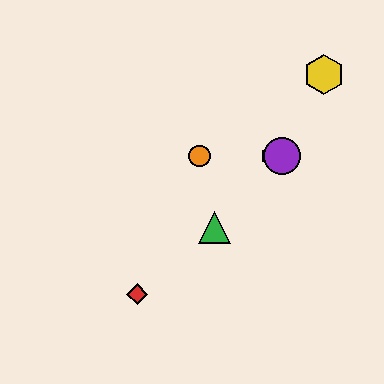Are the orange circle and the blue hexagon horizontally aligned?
Yes, both are at y≈156.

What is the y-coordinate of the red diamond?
The red diamond is at y≈294.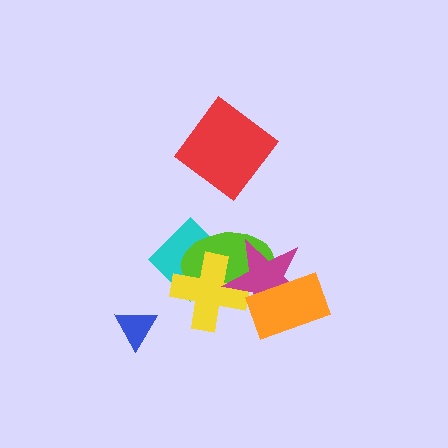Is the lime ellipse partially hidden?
Yes, it is partially covered by another shape.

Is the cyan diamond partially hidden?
Yes, it is partially covered by another shape.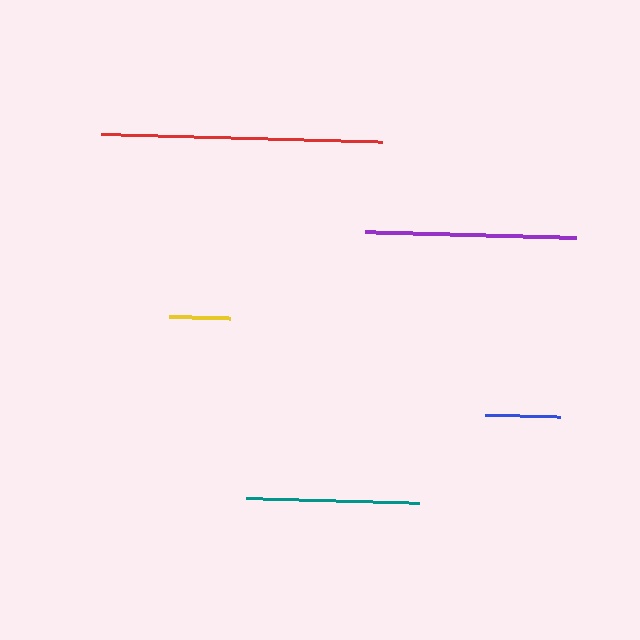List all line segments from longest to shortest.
From longest to shortest: red, purple, teal, blue, yellow.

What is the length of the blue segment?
The blue segment is approximately 76 pixels long.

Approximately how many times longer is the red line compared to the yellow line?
The red line is approximately 4.6 times the length of the yellow line.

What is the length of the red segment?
The red segment is approximately 280 pixels long.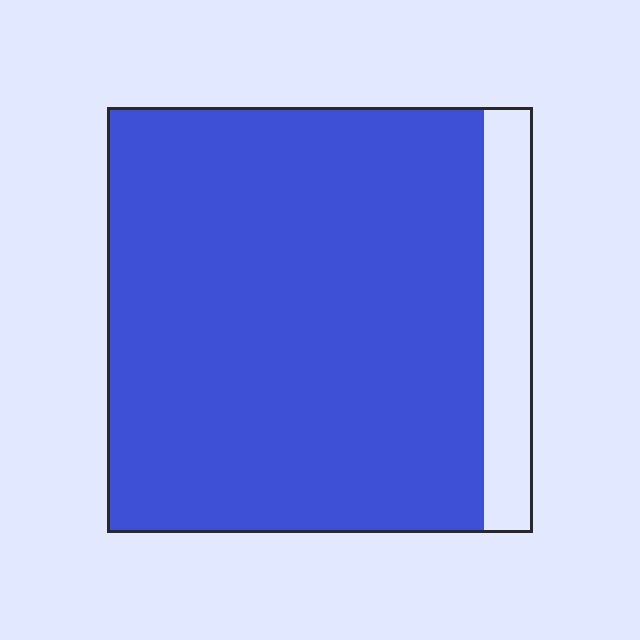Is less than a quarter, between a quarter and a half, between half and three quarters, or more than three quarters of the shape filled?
More than three quarters.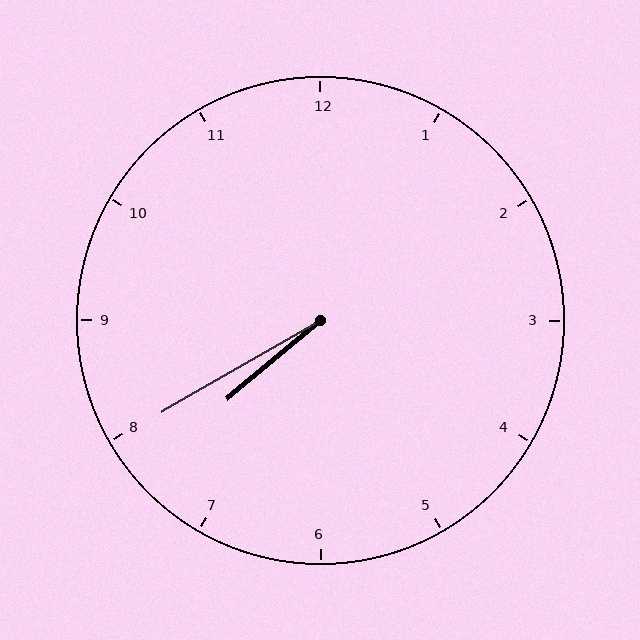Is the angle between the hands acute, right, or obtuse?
It is acute.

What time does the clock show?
7:40.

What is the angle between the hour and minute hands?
Approximately 10 degrees.